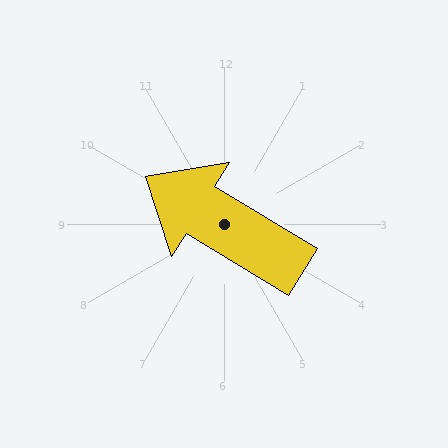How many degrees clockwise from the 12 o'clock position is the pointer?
Approximately 301 degrees.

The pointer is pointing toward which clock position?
Roughly 10 o'clock.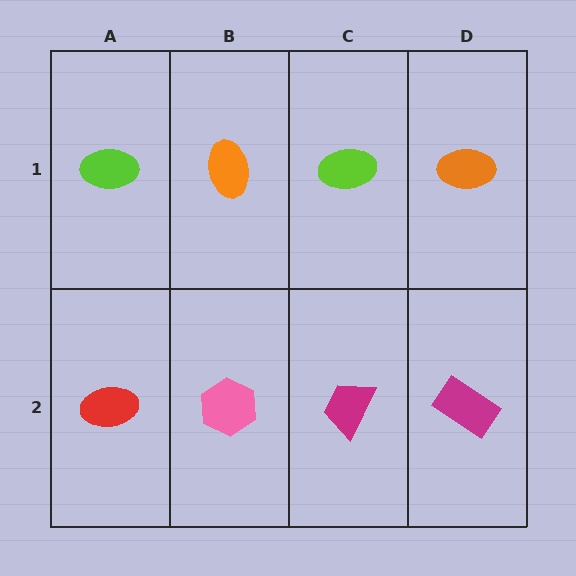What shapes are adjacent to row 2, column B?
An orange ellipse (row 1, column B), a red ellipse (row 2, column A), a magenta trapezoid (row 2, column C).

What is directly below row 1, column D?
A magenta rectangle.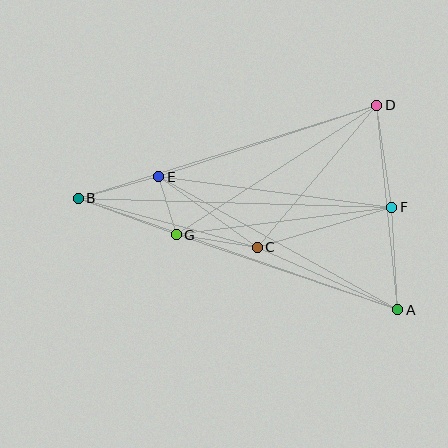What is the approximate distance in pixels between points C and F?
The distance between C and F is approximately 140 pixels.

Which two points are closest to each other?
Points E and G are closest to each other.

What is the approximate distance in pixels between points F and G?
The distance between F and G is approximately 217 pixels.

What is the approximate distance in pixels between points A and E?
The distance between A and E is approximately 274 pixels.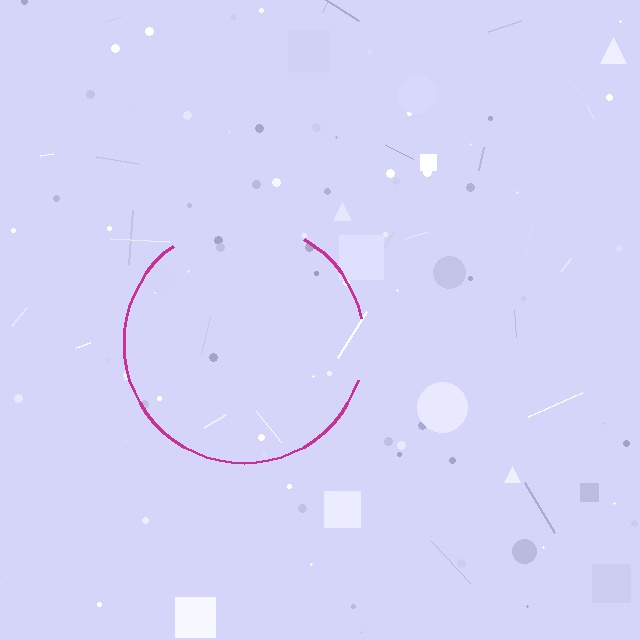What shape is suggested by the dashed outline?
The dashed outline suggests a circle.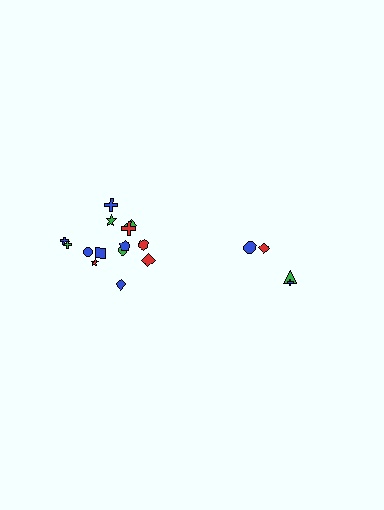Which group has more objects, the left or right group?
The left group.